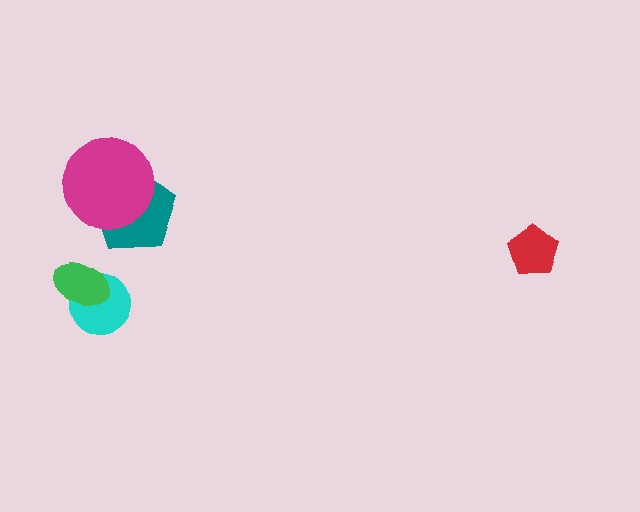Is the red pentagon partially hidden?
No, no other shape covers it.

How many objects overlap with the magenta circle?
1 object overlaps with the magenta circle.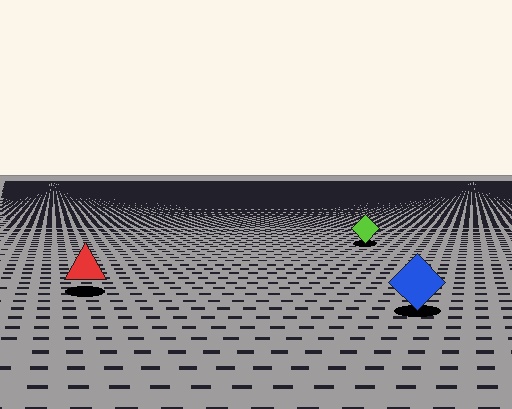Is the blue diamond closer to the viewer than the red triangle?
Yes. The blue diamond is closer — you can tell from the texture gradient: the ground texture is coarser near it.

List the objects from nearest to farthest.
From nearest to farthest: the blue diamond, the red triangle, the lime diamond.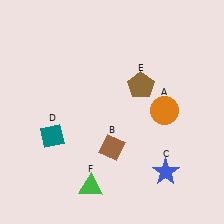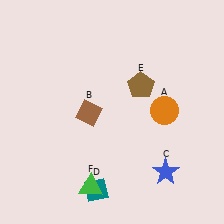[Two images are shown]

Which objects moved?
The objects that moved are: the brown diamond (B), the teal diamond (D).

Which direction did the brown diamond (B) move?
The brown diamond (B) moved up.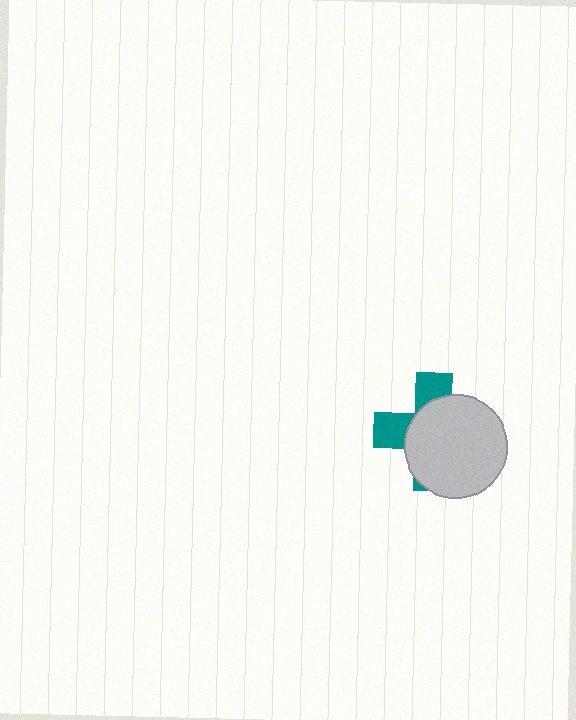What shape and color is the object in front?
The object in front is a light gray circle.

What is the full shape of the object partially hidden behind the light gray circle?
The partially hidden object is a teal cross.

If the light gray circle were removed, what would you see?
You would see the complete teal cross.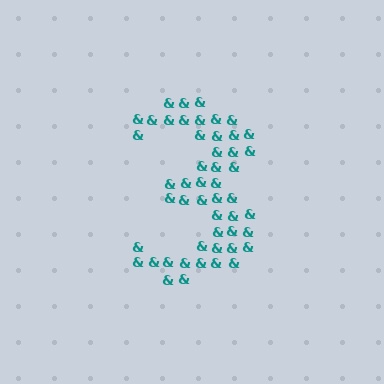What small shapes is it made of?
It is made of small ampersands.